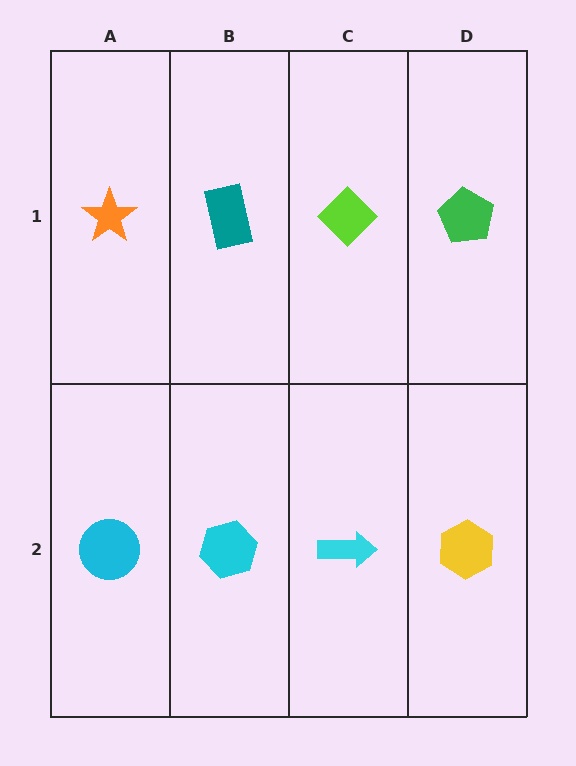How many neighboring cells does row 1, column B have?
3.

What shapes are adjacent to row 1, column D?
A yellow hexagon (row 2, column D), a lime diamond (row 1, column C).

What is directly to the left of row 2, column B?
A cyan circle.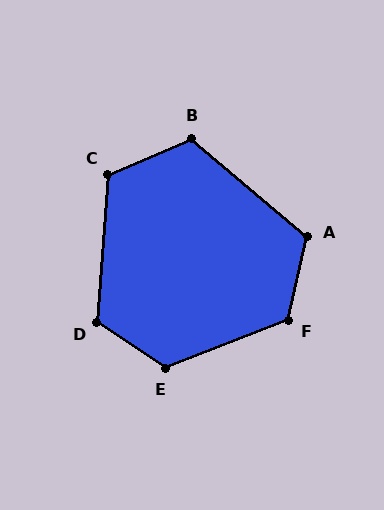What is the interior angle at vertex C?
Approximately 117 degrees (obtuse).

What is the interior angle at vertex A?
Approximately 118 degrees (obtuse).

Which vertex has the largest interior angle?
E, at approximately 125 degrees.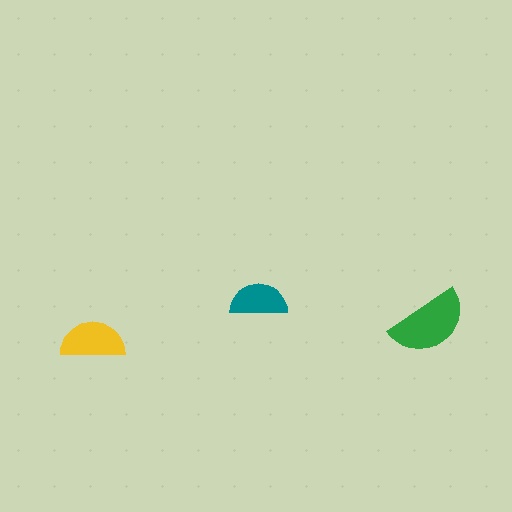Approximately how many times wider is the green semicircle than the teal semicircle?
About 1.5 times wider.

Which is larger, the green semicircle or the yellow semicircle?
The green one.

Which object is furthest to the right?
The green semicircle is rightmost.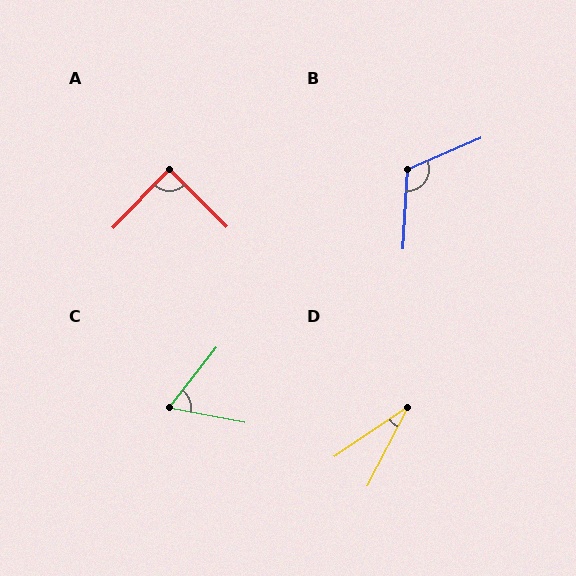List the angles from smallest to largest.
D (29°), C (63°), A (89°), B (116°).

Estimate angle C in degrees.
Approximately 63 degrees.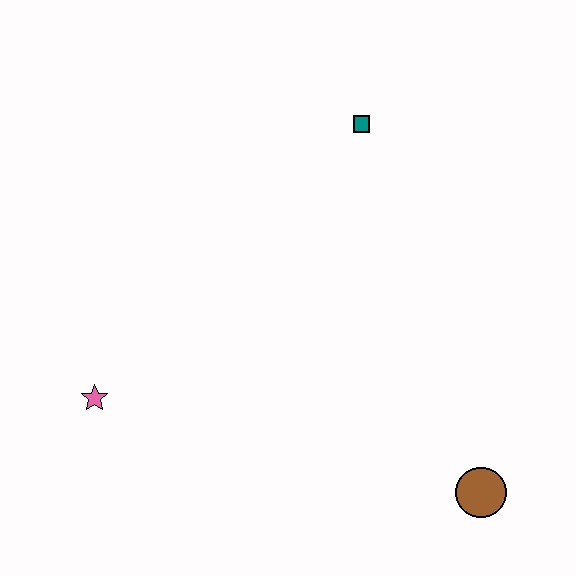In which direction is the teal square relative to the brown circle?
The teal square is above the brown circle.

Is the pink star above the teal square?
No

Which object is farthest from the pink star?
The brown circle is farthest from the pink star.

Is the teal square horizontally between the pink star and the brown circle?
Yes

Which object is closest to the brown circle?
The teal square is closest to the brown circle.